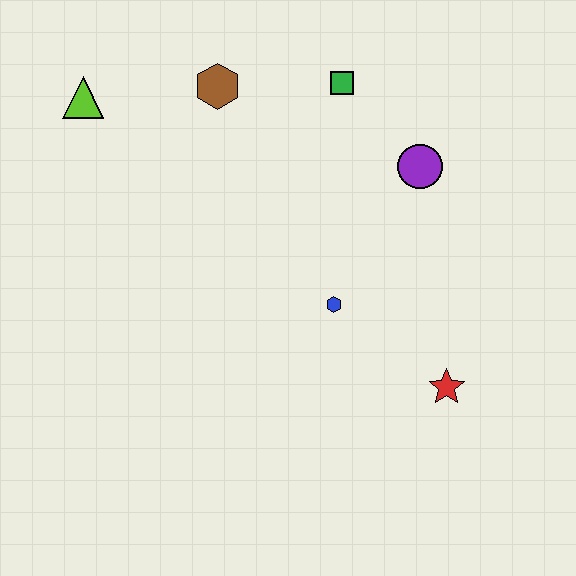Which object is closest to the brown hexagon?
The green square is closest to the brown hexagon.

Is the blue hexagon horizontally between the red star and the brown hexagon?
Yes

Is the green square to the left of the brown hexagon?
No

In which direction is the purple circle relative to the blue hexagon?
The purple circle is above the blue hexagon.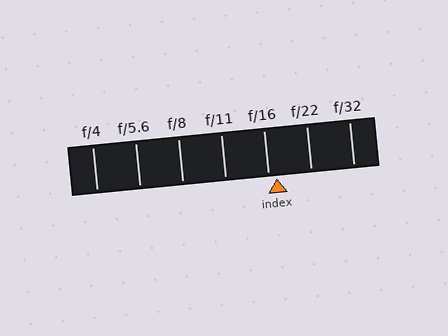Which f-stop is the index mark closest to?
The index mark is closest to f/16.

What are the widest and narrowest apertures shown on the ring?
The widest aperture shown is f/4 and the narrowest is f/32.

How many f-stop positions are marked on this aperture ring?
There are 7 f-stop positions marked.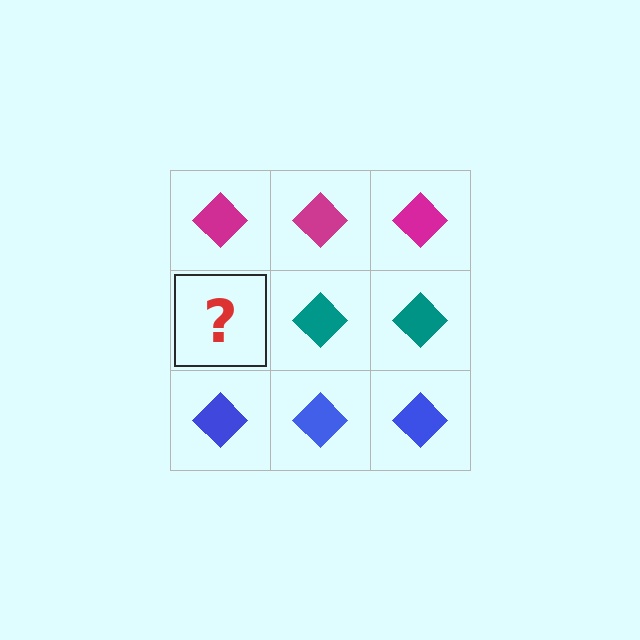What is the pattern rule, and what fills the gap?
The rule is that each row has a consistent color. The gap should be filled with a teal diamond.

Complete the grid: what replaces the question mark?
The question mark should be replaced with a teal diamond.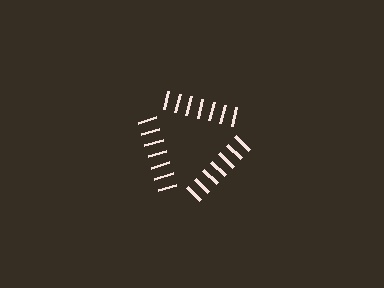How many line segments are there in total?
21 — 7 along each of the 3 edges.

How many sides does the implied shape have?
3 sides — the line-ends trace a triangle.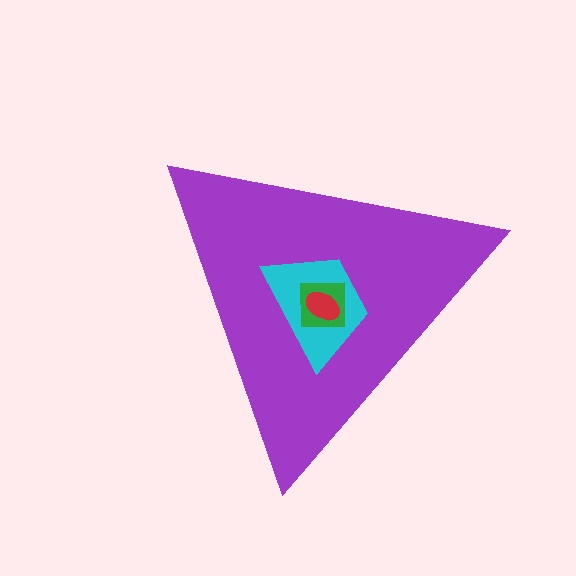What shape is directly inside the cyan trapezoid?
The green square.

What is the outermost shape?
The purple triangle.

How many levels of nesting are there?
4.